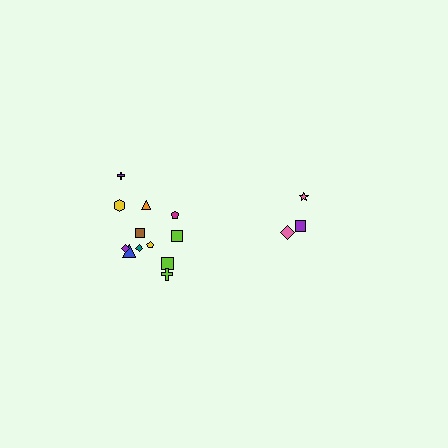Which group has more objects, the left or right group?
The left group.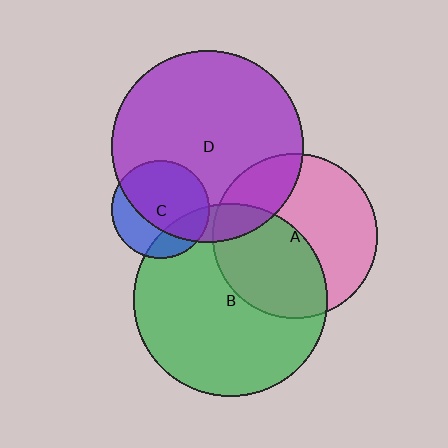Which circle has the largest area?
Circle B (green).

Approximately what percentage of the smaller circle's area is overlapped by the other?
Approximately 20%.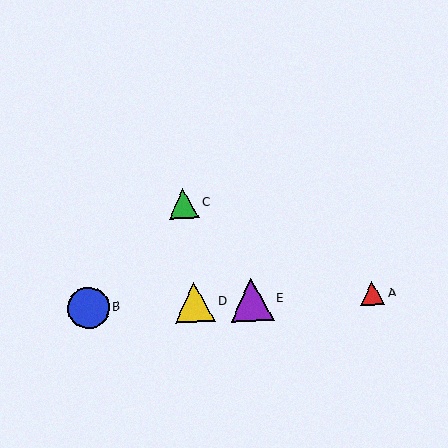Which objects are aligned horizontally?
Objects A, B, D, E are aligned horizontally.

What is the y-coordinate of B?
Object B is at y≈308.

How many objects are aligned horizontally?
4 objects (A, B, D, E) are aligned horizontally.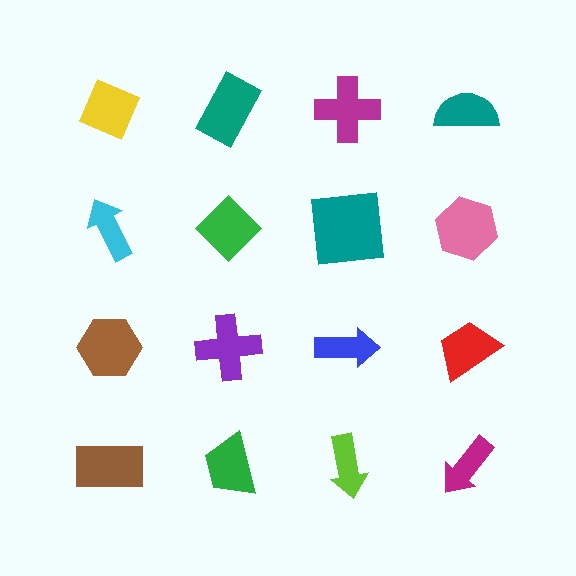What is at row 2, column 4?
A pink hexagon.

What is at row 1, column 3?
A magenta cross.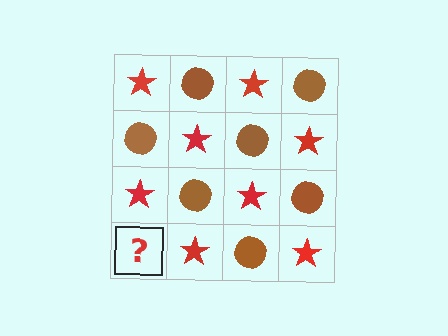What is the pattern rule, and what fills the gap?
The rule is that it alternates red star and brown circle in a checkerboard pattern. The gap should be filled with a brown circle.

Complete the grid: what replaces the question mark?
The question mark should be replaced with a brown circle.